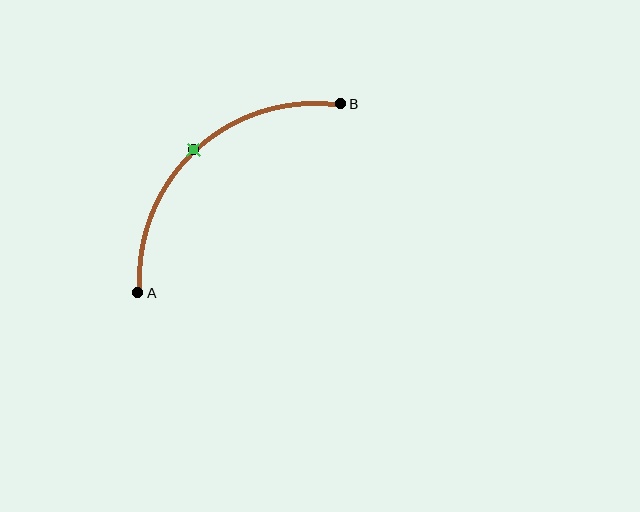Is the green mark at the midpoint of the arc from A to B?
Yes. The green mark lies on the arc at equal arc-length from both A and B — it is the arc midpoint.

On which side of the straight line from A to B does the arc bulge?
The arc bulges above and to the left of the straight line connecting A and B.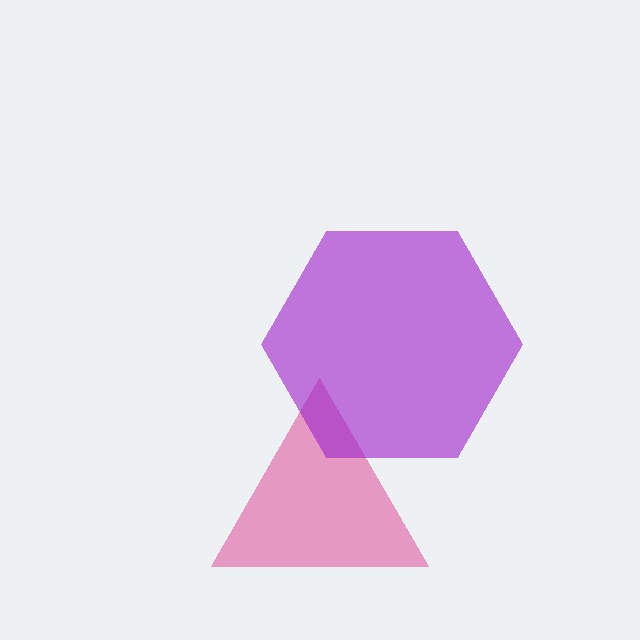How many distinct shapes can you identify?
There are 2 distinct shapes: a pink triangle, a purple hexagon.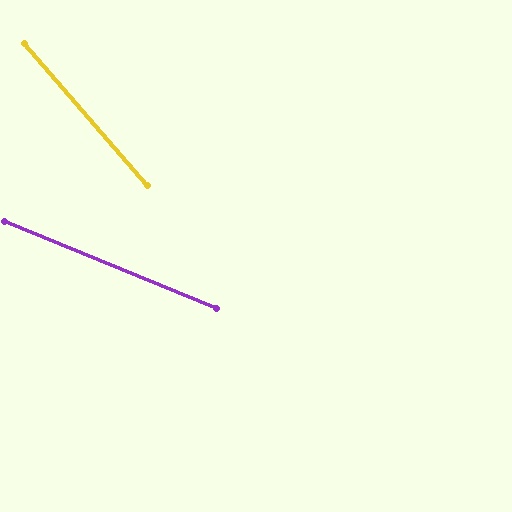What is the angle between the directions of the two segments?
Approximately 27 degrees.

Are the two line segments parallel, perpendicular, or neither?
Neither parallel nor perpendicular — they differ by about 27°.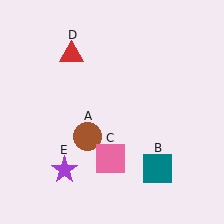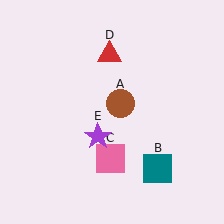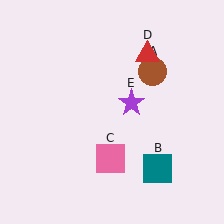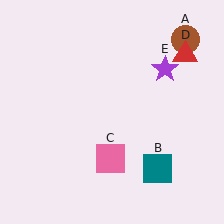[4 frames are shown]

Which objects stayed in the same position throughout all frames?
Teal square (object B) and pink square (object C) remained stationary.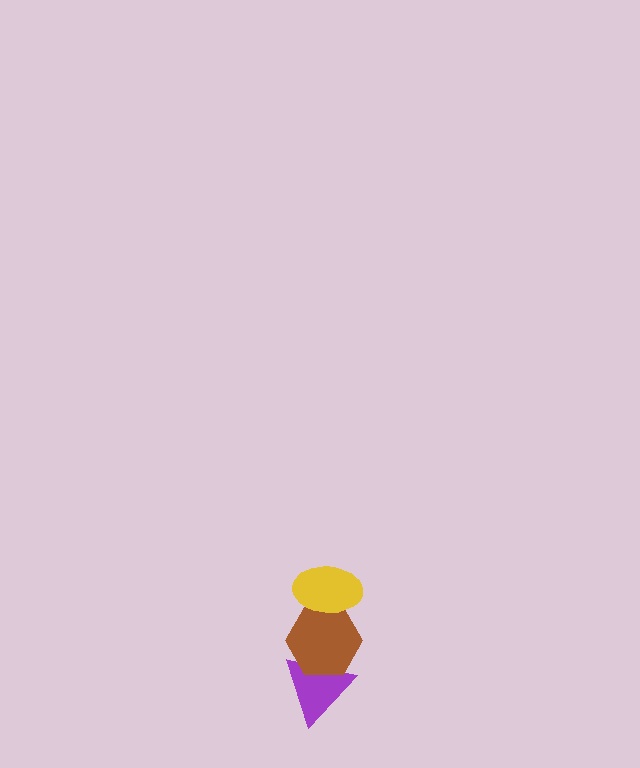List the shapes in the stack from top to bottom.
From top to bottom: the yellow ellipse, the brown hexagon, the purple triangle.